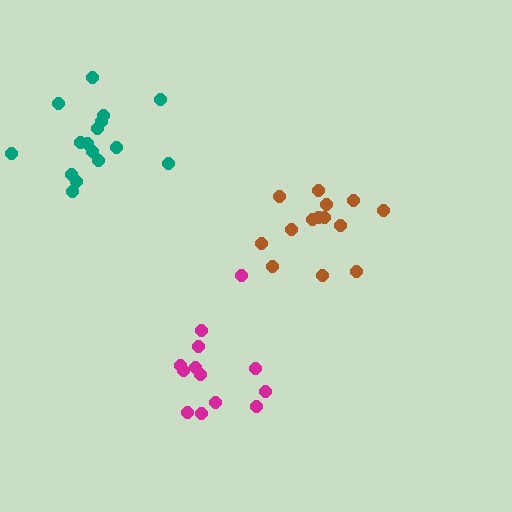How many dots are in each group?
Group 1: 14 dots, Group 2: 13 dots, Group 3: 16 dots (43 total).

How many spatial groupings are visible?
There are 3 spatial groupings.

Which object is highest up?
The teal cluster is topmost.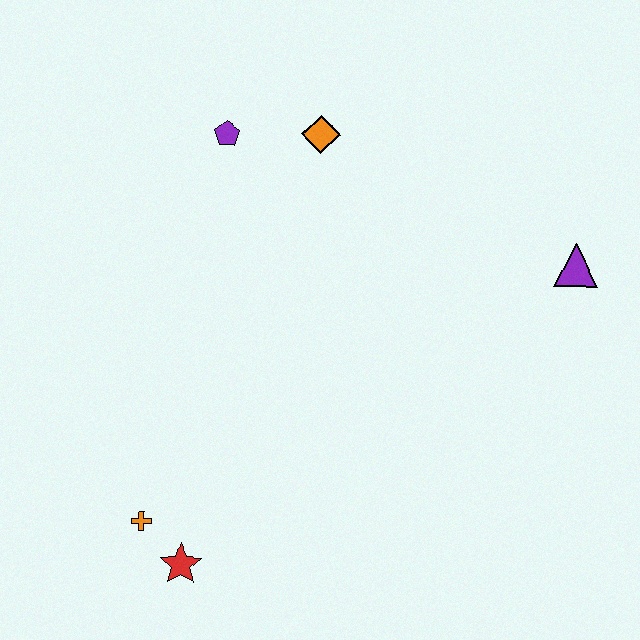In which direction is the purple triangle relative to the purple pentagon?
The purple triangle is to the right of the purple pentagon.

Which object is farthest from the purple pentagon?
The red star is farthest from the purple pentagon.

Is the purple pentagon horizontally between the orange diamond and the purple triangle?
No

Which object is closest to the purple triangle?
The orange diamond is closest to the purple triangle.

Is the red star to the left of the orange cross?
No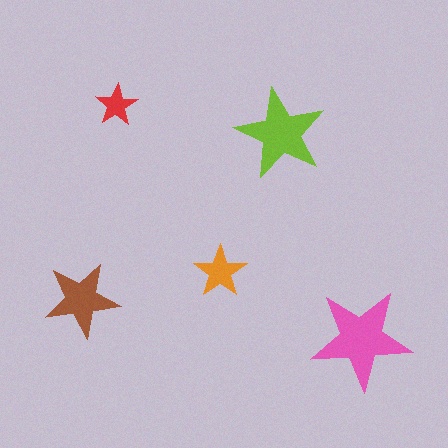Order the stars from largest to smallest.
the pink one, the lime one, the brown one, the orange one, the red one.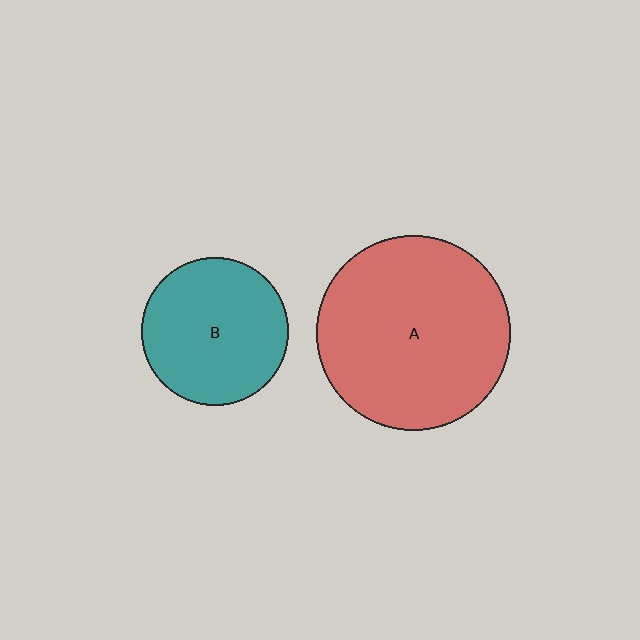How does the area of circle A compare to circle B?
Approximately 1.7 times.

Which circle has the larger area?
Circle A (red).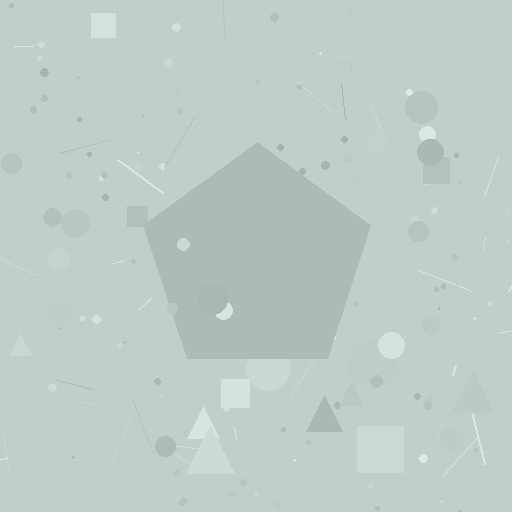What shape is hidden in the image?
A pentagon is hidden in the image.